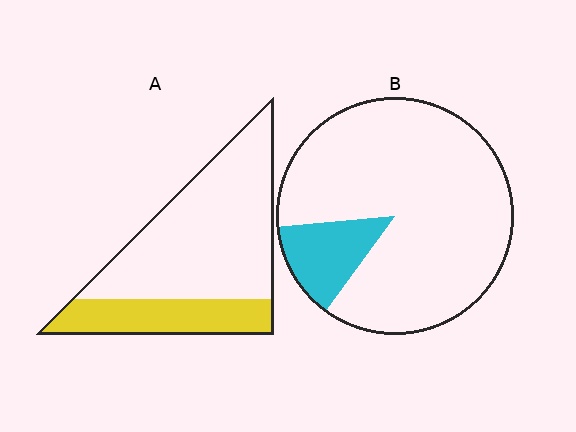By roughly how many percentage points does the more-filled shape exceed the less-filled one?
By roughly 15 percentage points (A over B).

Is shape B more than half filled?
No.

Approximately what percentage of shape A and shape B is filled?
A is approximately 30% and B is approximately 15%.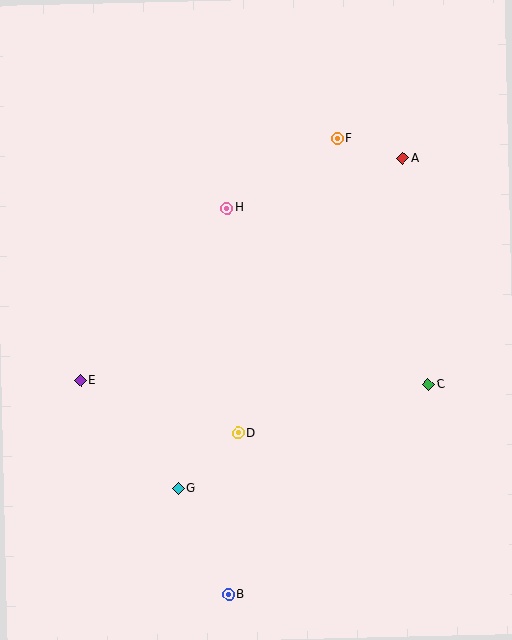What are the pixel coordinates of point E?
Point E is at (80, 380).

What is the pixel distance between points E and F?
The distance between E and F is 353 pixels.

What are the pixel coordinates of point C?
Point C is at (428, 384).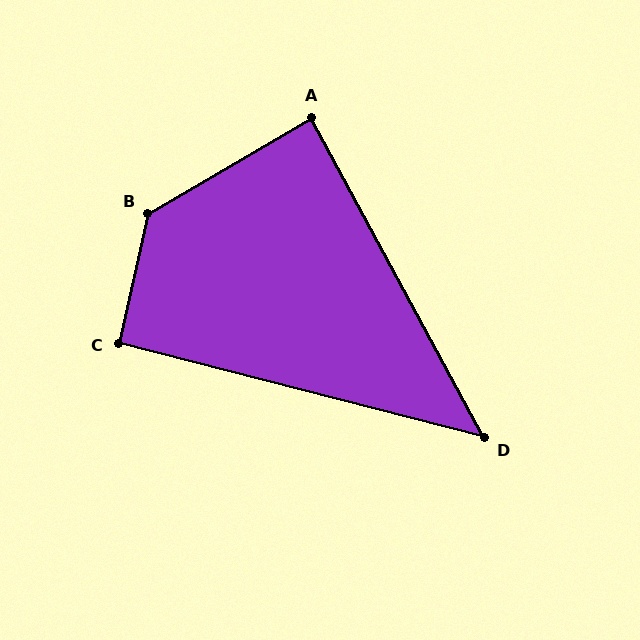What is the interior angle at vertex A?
Approximately 88 degrees (approximately right).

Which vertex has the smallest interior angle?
D, at approximately 47 degrees.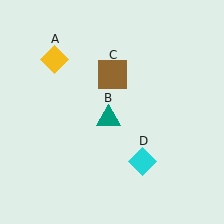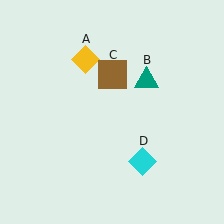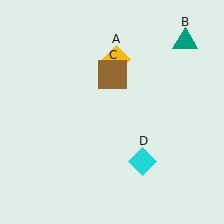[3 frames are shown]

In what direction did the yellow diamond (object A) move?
The yellow diamond (object A) moved right.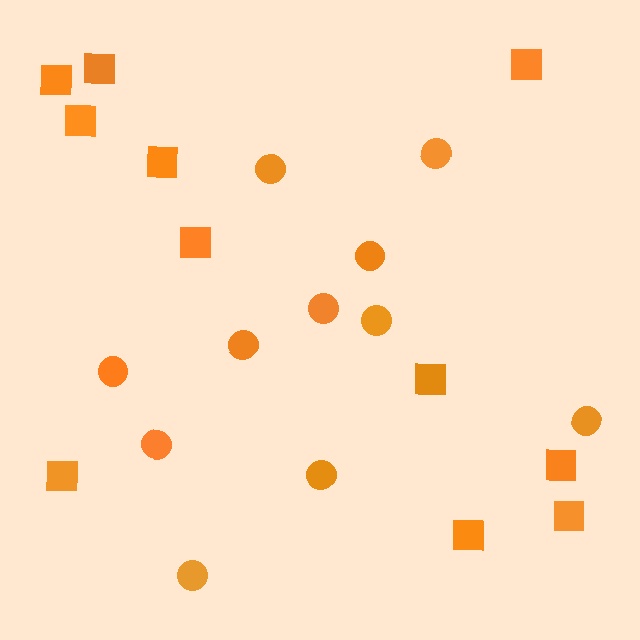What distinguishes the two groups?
There are 2 groups: one group of squares (11) and one group of circles (11).